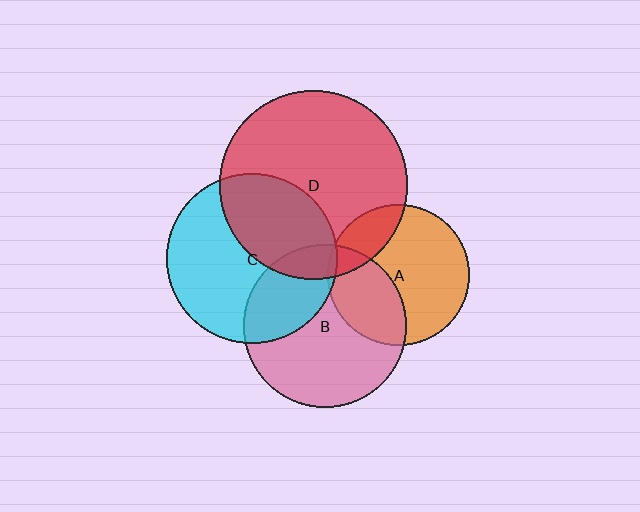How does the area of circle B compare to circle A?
Approximately 1.3 times.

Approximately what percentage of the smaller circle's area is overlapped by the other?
Approximately 35%.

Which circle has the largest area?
Circle D (red).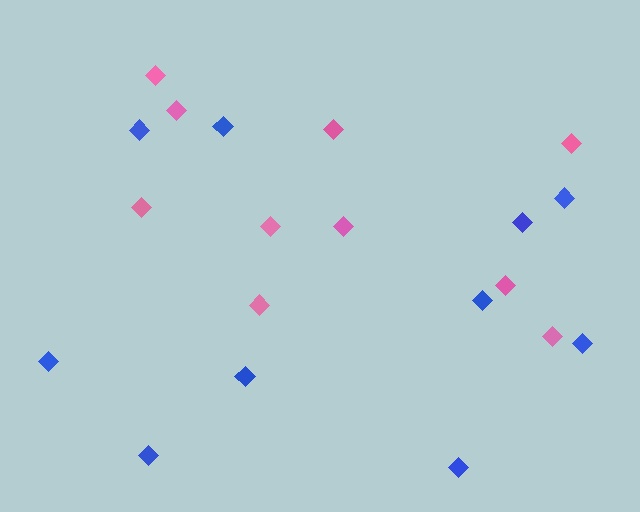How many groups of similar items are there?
There are 2 groups: one group of blue diamonds (10) and one group of pink diamonds (10).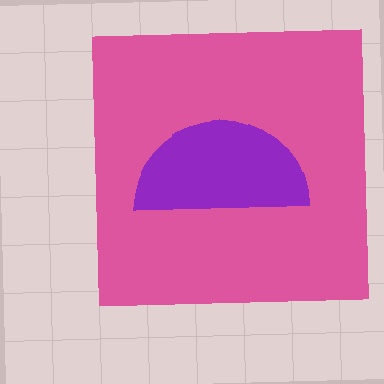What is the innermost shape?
The purple semicircle.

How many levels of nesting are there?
2.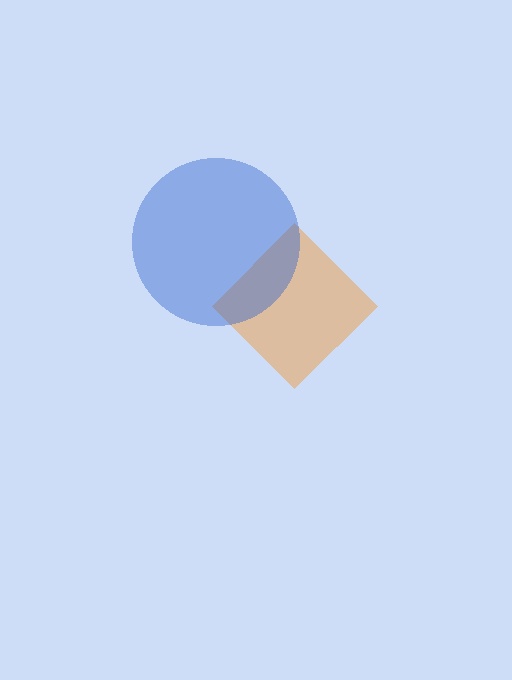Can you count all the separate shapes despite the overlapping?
Yes, there are 2 separate shapes.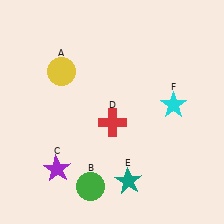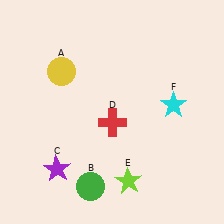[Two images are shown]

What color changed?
The star (E) changed from teal in Image 1 to lime in Image 2.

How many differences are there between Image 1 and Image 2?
There is 1 difference between the two images.